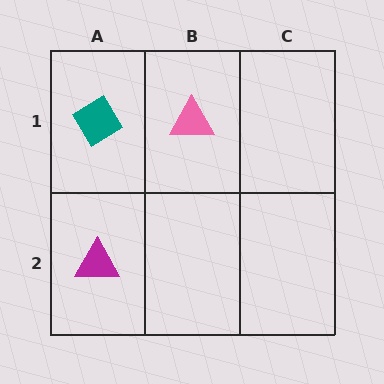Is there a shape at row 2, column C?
No, that cell is empty.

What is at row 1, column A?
A teal diamond.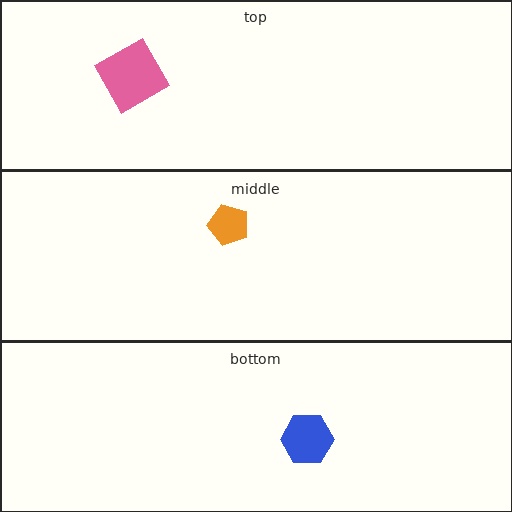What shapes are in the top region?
The pink square.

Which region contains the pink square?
The top region.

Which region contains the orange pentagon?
The middle region.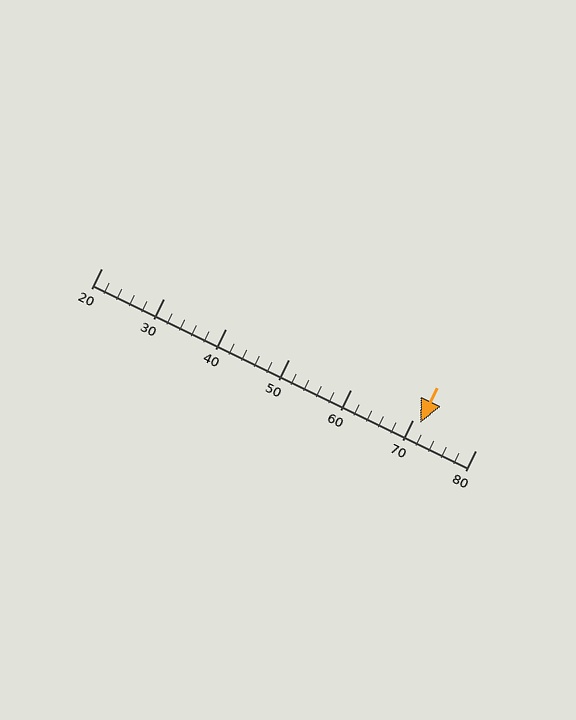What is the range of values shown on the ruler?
The ruler shows values from 20 to 80.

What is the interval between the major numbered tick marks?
The major tick marks are spaced 10 units apart.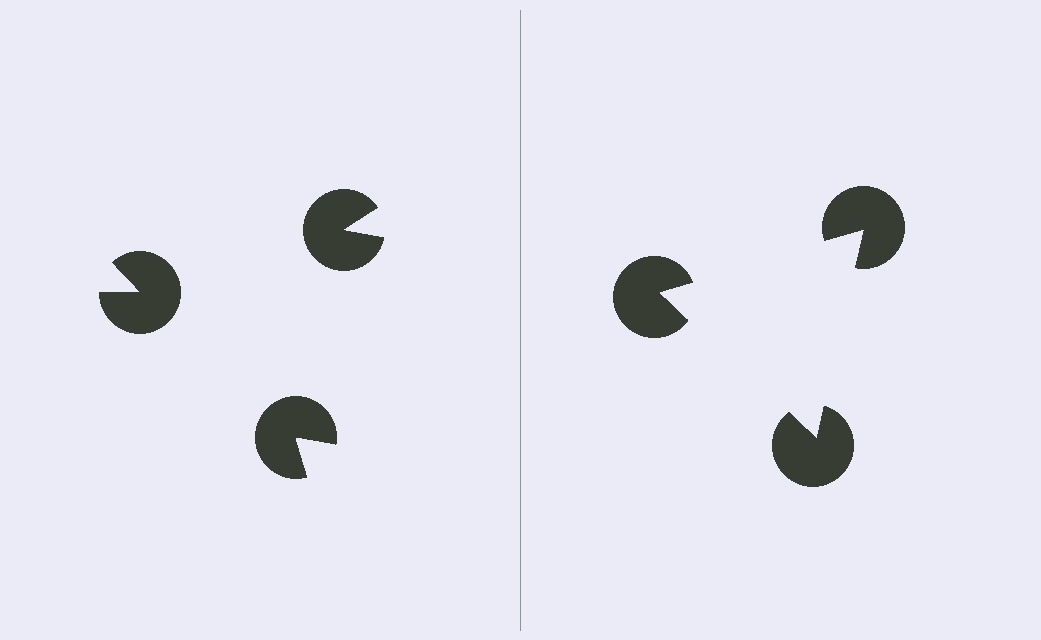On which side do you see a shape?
An illusory triangle appears on the right side. On the left side the wedge cuts are rotated, so no coherent shape forms.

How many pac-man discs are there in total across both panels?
6 — 3 on each side.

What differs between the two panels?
The pac-man discs are positioned identically on both sides; only the wedge orientations differ. On the right they align to a triangle; on the left they are misaligned.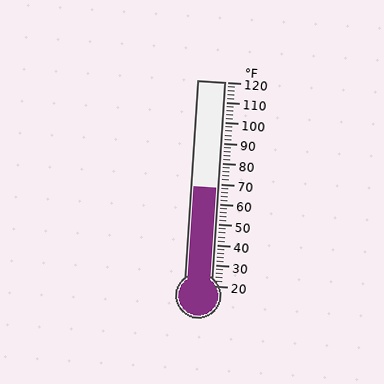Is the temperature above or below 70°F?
The temperature is below 70°F.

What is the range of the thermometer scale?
The thermometer scale ranges from 20°F to 120°F.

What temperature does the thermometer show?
The thermometer shows approximately 68°F.